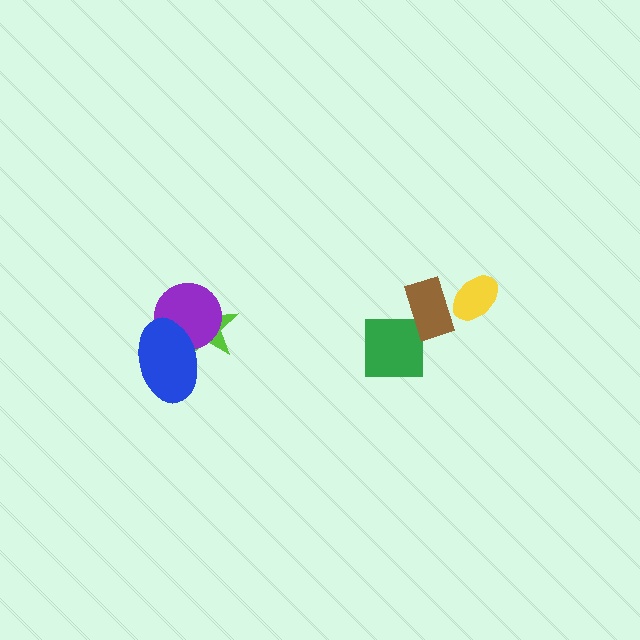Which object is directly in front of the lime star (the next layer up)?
The purple circle is directly in front of the lime star.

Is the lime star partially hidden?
Yes, it is partially covered by another shape.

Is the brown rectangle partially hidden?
Yes, it is partially covered by another shape.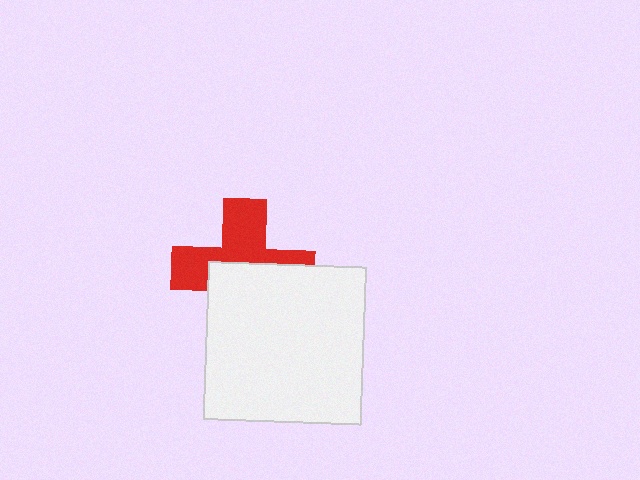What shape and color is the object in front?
The object in front is a white square.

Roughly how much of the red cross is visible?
About half of it is visible (roughly 50%).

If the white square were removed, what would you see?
You would see the complete red cross.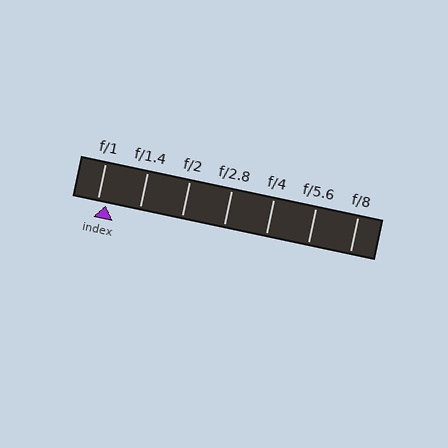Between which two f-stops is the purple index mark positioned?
The index mark is between f/1 and f/1.4.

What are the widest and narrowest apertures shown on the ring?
The widest aperture shown is f/1 and the narrowest is f/8.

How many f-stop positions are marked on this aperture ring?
There are 7 f-stop positions marked.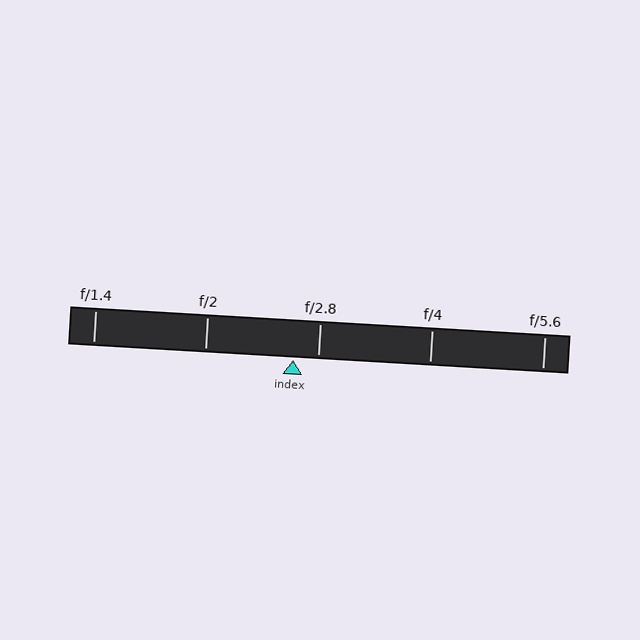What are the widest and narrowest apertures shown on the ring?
The widest aperture shown is f/1.4 and the narrowest is f/5.6.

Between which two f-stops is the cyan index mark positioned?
The index mark is between f/2 and f/2.8.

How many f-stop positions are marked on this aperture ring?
There are 5 f-stop positions marked.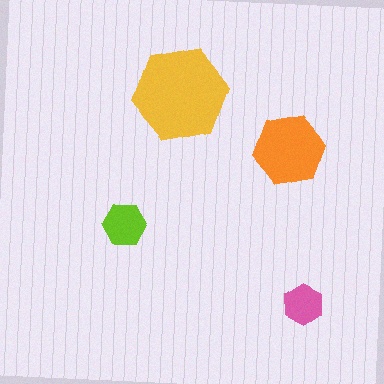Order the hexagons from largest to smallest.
the yellow one, the orange one, the lime one, the pink one.